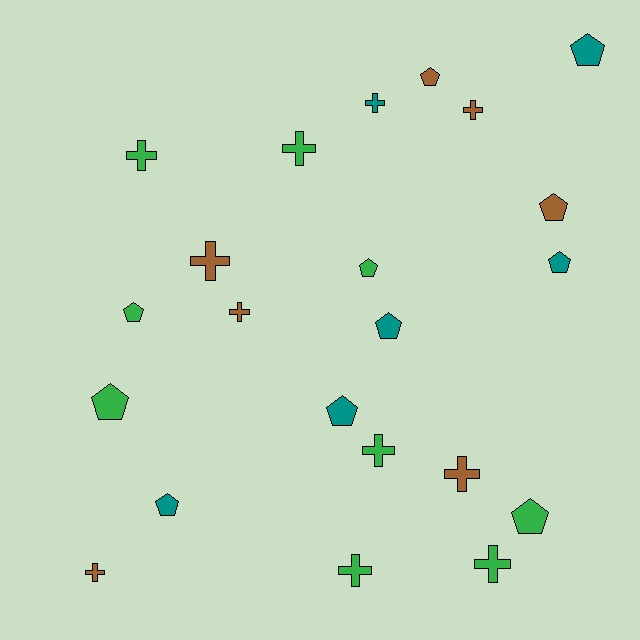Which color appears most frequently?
Green, with 9 objects.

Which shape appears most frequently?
Cross, with 11 objects.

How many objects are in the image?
There are 22 objects.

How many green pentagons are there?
There are 4 green pentagons.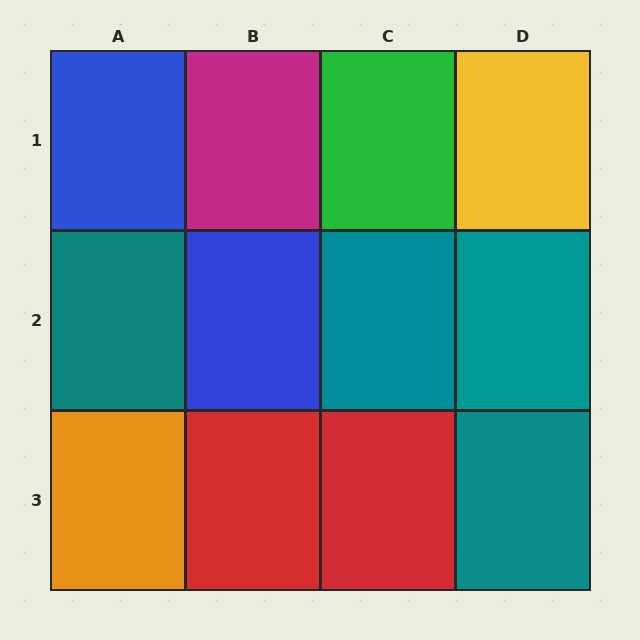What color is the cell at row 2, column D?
Teal.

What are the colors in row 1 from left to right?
Blue, magenta, green, yellow.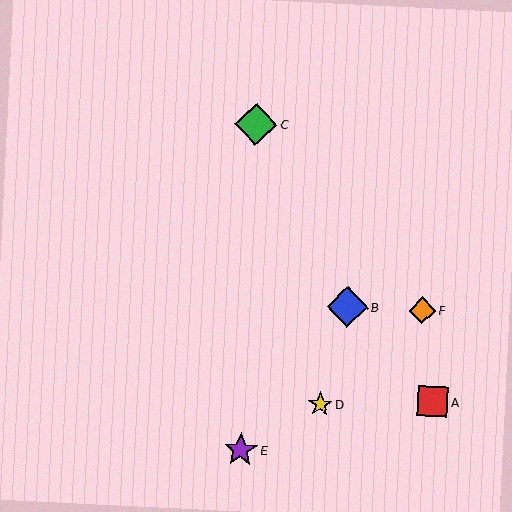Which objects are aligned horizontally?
Objects B, F are aligned horizontally.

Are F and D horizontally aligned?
No, F is at y≈311 and D is at y≈404.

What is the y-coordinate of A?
Object A is at y≈402.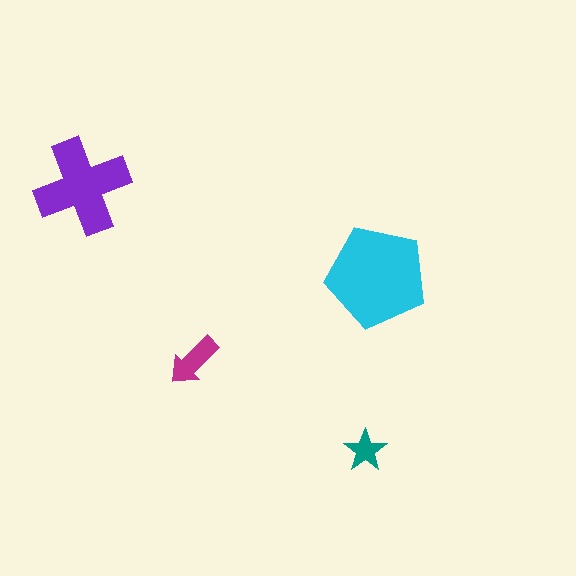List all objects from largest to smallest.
The cyan pentagon, the purple cross, the magenta arrow, the teal star.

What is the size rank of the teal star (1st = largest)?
4th.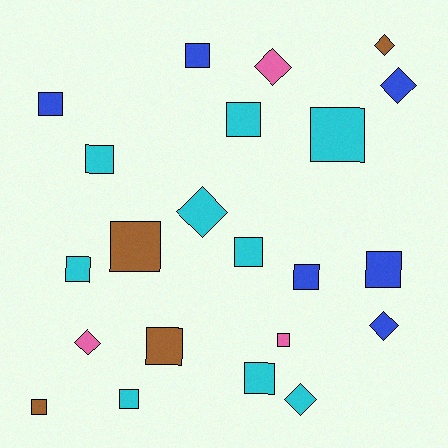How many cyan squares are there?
There are 7 cyan squares.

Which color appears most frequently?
Cyan, with 9 objects.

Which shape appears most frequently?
Square, with 15 objects.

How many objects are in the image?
There are 22 objects.